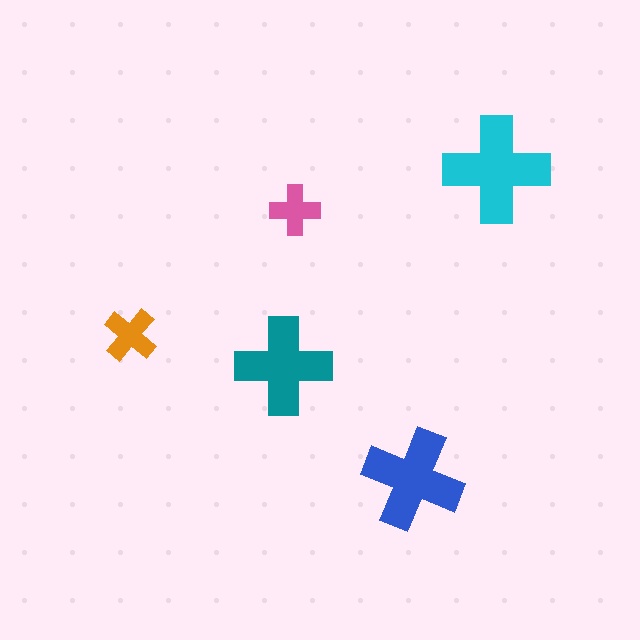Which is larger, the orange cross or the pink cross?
The orange one.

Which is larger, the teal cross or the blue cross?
The blue one.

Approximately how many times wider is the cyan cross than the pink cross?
About 2 times wider.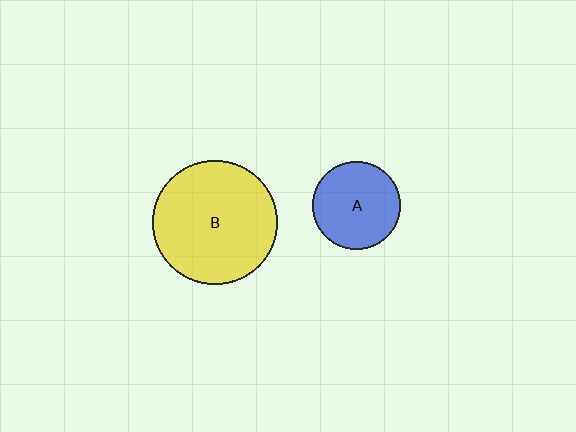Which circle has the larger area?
Circle B (yellow).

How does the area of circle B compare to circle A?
Approximately 2.0 times.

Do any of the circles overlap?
No, none of the circles overlap.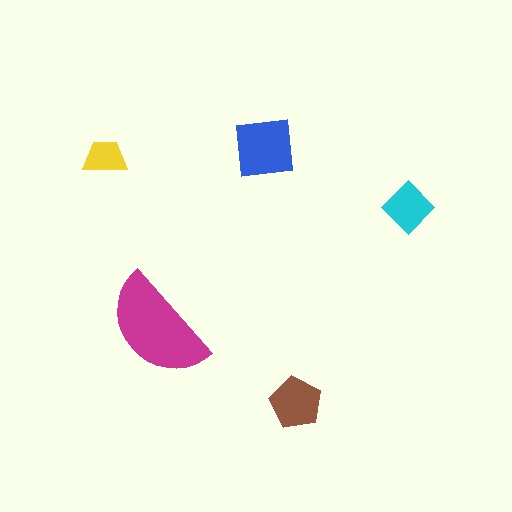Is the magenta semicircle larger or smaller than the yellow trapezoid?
Larger.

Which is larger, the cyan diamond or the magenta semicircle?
The magenta semicircle.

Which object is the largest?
The magenta semicircle.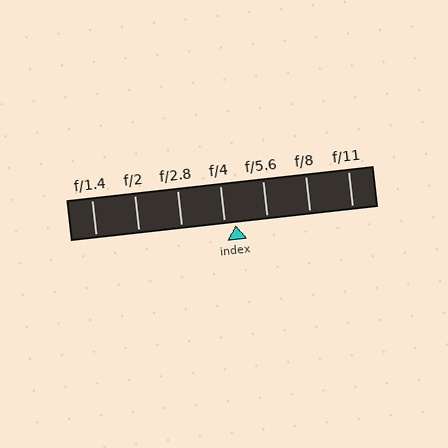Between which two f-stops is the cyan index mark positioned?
The index mark is between f/4 and f/5.6.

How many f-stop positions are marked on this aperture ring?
There are 7 f-stop positions marked.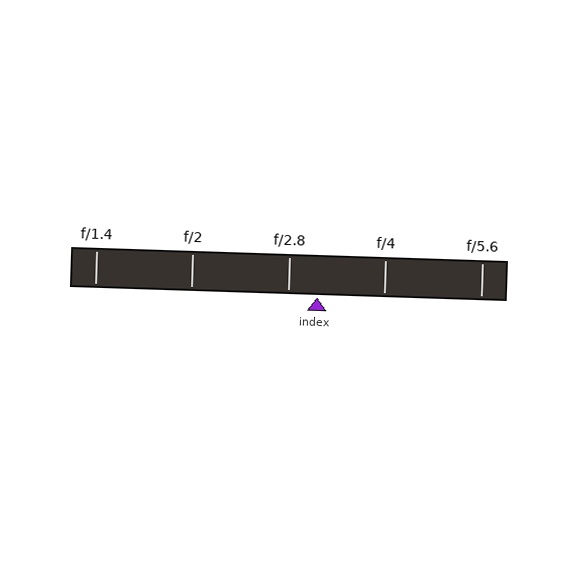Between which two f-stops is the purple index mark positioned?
The index mark is between f/2.8 and f/4.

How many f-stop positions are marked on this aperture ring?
There are 5 f-stop positions marked.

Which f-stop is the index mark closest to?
The index mark is closest to f/2.8.